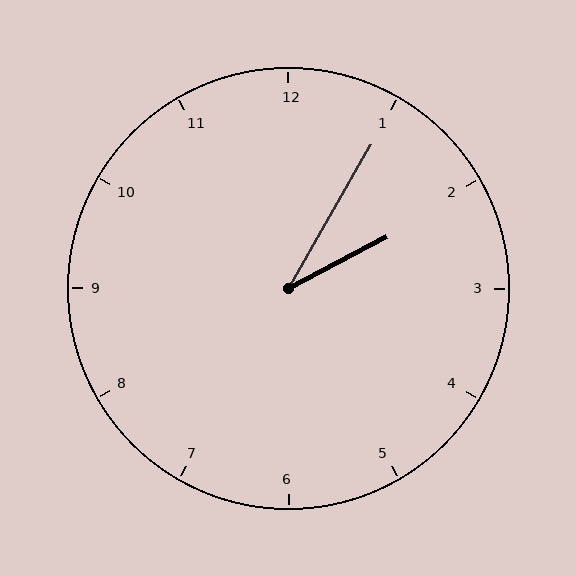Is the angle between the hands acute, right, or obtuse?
It is acute.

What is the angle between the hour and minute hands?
Approximately 32 degrees.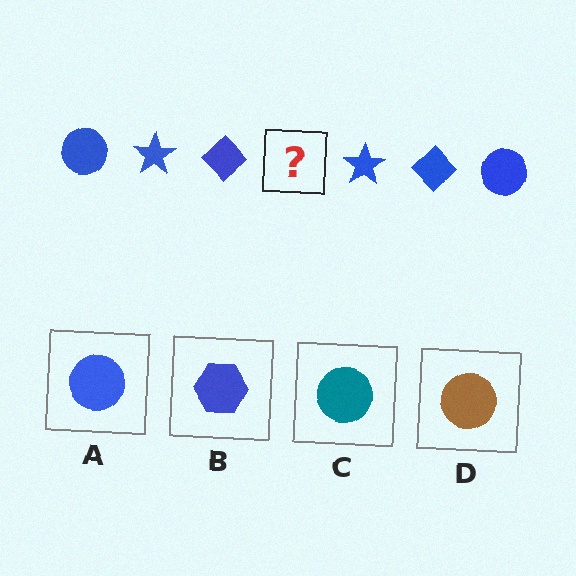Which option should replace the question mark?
Option A.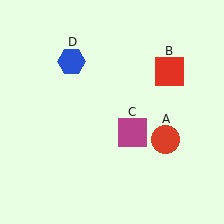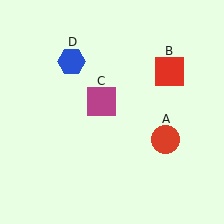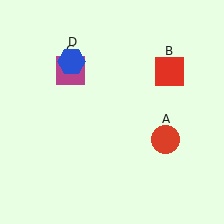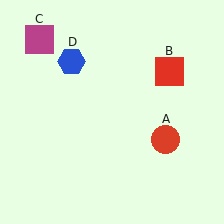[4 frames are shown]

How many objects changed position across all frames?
1 object changed position: magenta square (object C).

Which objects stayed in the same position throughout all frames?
Red circle (object A) and red square (object B) and blue hexagon (object D) remained stationary.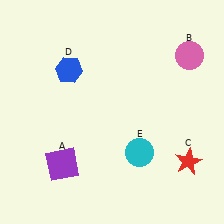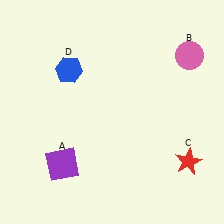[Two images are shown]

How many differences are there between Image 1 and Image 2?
There is 1 difference between the two images.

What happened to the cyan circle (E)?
The cyan circle (E) was removed in Image 2. It was in the bottom-right area of Image 1.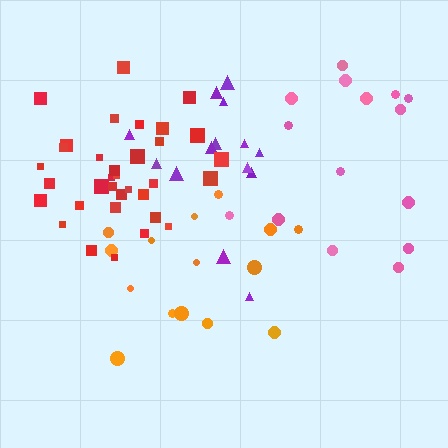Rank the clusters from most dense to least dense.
red, purple, orange, pink.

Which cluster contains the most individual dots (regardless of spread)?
Red (34).